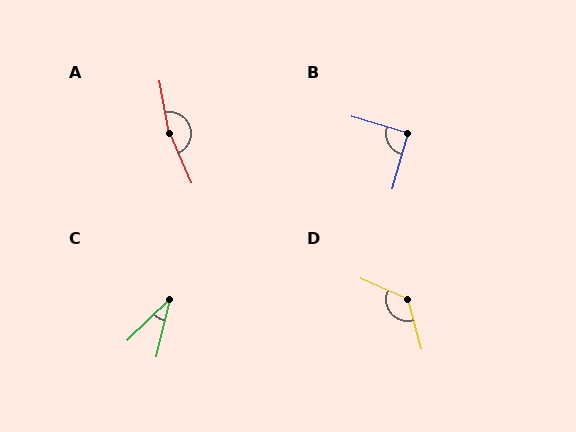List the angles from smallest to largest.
C (32°), B (91°), D (130°), A (167°).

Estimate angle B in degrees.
Approximately 91 degrees.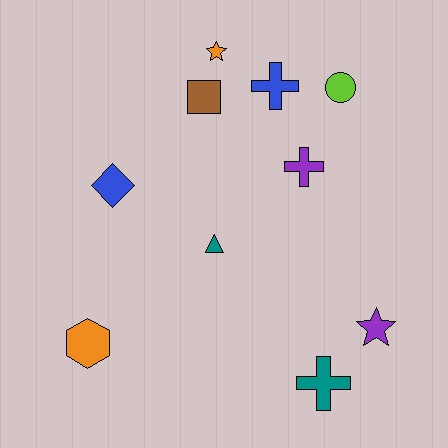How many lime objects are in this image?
There is 1 lime object.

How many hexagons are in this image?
There is 1 hexagon.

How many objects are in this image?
There are 10 objects.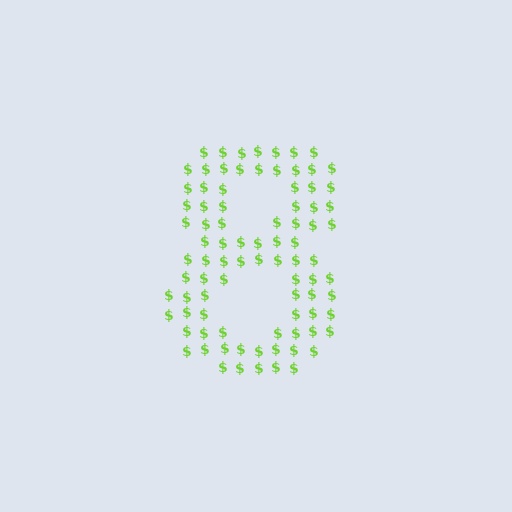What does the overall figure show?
The overall figure shows the digit 8.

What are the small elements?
The small elements are dollar signs.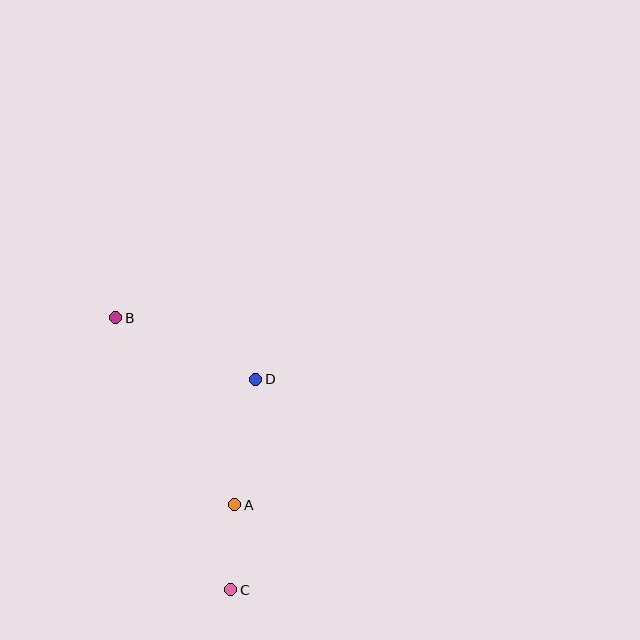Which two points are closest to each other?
Points A and C are closest to each other.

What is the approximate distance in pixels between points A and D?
The distance between A and D is approximately 127 pixels.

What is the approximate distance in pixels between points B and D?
The distance between B and D is approximately 153 pixels.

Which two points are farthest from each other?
Points B and C are farthest from each other.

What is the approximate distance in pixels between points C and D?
The distance between C and D is approximately 212 pixels.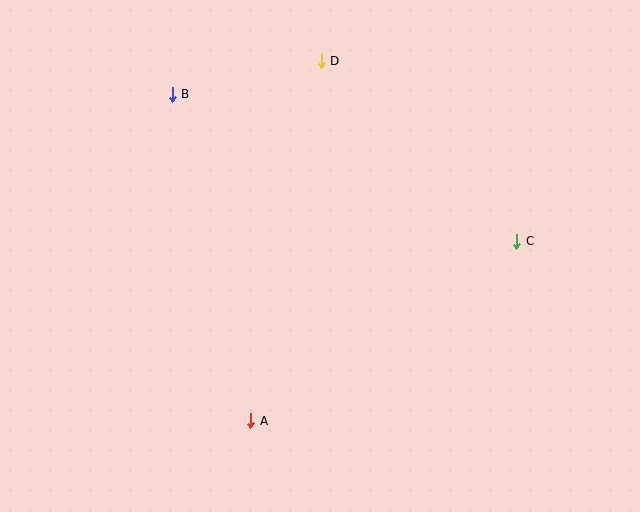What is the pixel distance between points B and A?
The distance between B and A is 336 pixels.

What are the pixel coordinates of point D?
Point D is at (321, 61).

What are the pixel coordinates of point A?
Point A is at (251, 421).